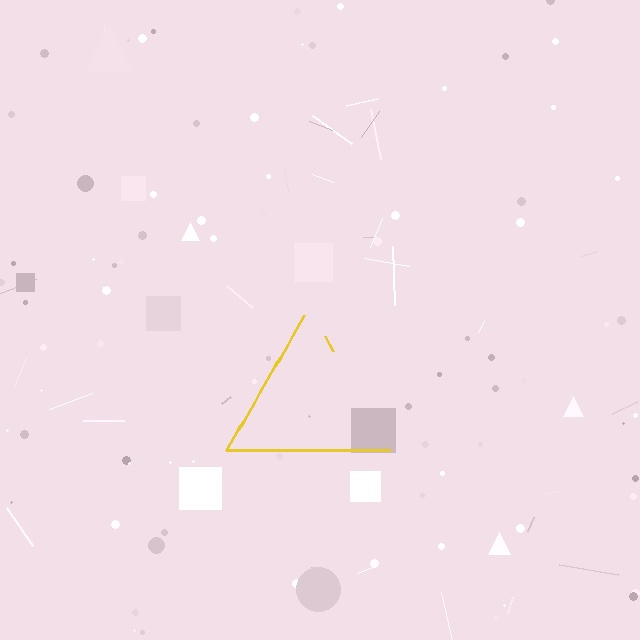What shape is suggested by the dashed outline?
The dashed outline suggests a triangle.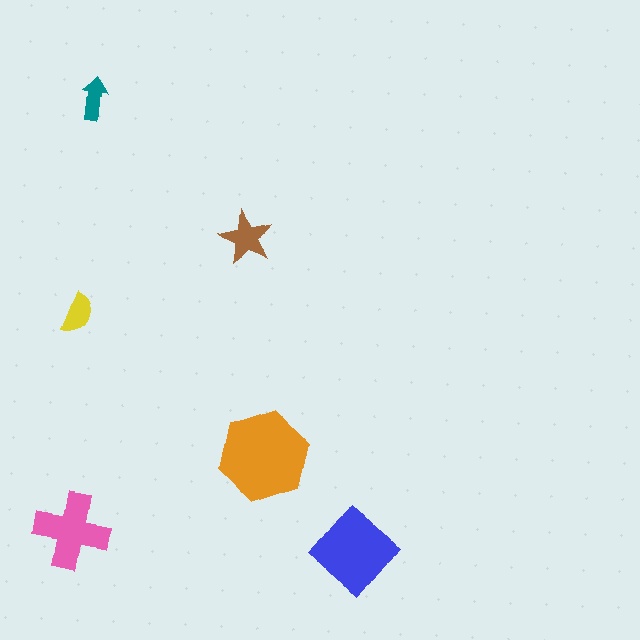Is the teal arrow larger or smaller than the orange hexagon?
Smaller.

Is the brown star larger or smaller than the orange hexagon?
Smaller.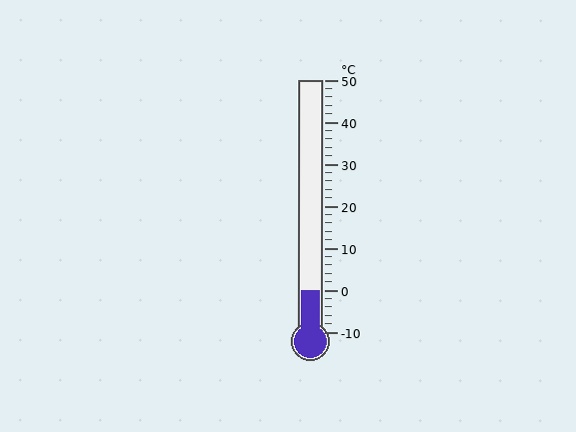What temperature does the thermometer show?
The thermometer shows approximately 0°C.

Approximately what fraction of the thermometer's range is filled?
The thermometer is filled to approximately 15% of its range.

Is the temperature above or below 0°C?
The temperature is at 0°C.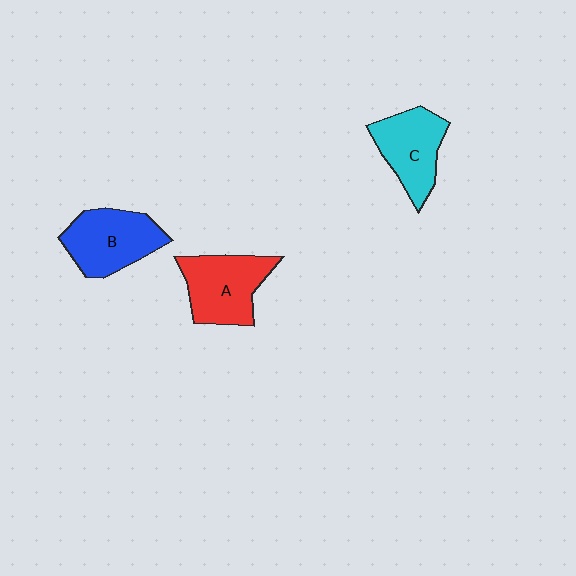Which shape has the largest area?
Shape A (red).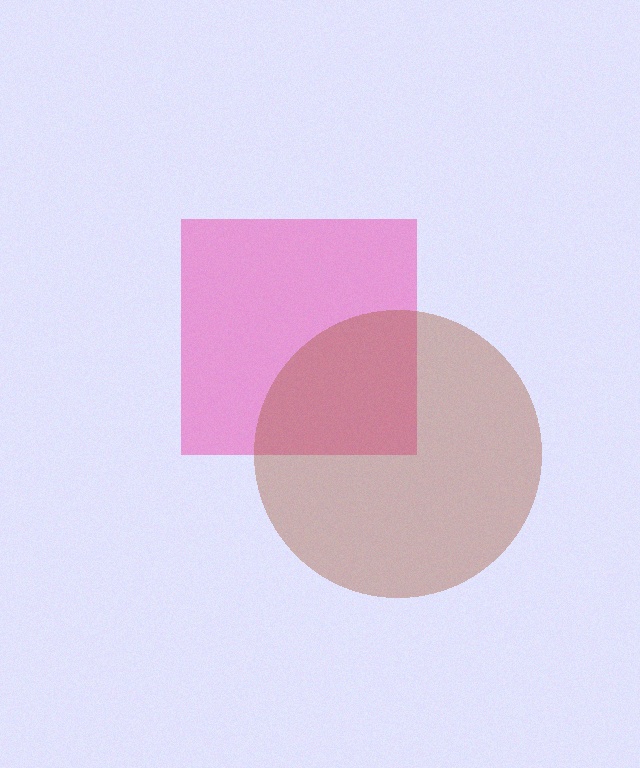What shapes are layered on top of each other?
The layered shapes are: a pink square, a brown circle.